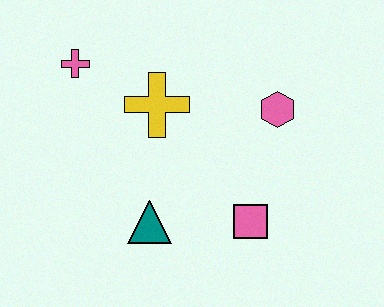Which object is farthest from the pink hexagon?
The pink cross is farthest from the pink hexagon.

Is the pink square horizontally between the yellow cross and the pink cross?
No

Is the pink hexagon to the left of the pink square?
No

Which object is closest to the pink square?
The teal triangle is closest to the pink square.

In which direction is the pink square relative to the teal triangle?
The pink square is to the right of the teal triangle.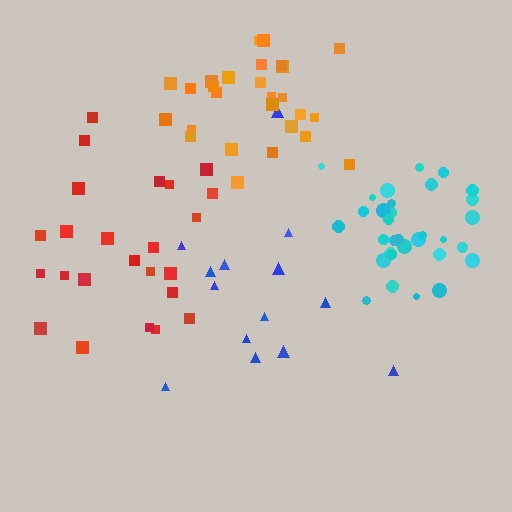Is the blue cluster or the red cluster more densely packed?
Red.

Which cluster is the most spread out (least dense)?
Blue.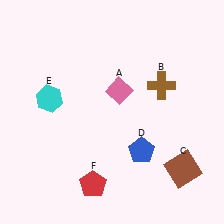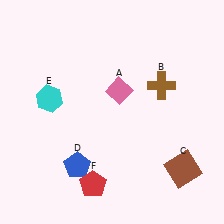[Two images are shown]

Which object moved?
The blue pentagon (D) moved left.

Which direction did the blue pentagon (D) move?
The blue pentagon (D) moved left.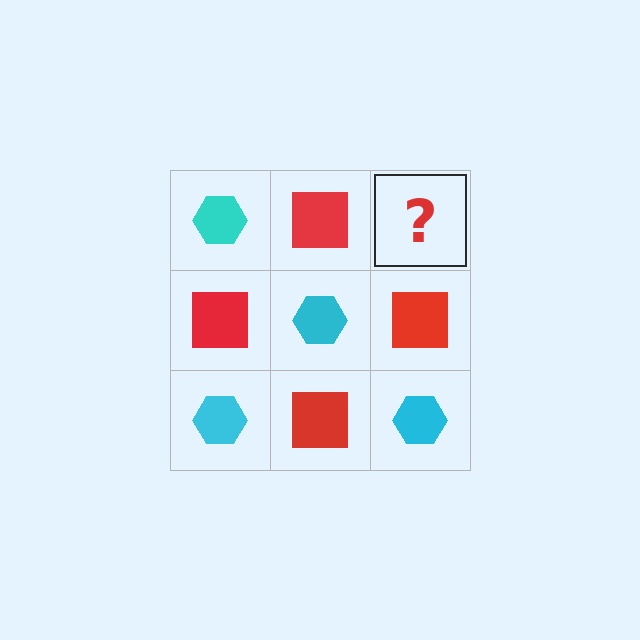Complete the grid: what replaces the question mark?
The question mark should be replaced with a cyan hexagon.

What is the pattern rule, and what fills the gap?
The rule is that it alternates cyan hexagon and red square in a checkerboard pattern. The gap should be filled with a cyan hexagon.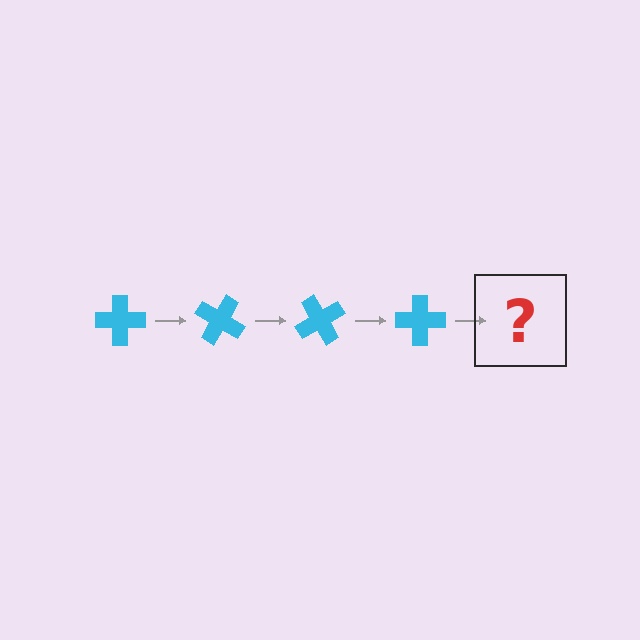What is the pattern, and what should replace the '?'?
The pattern is that the cross rotates 30 degrees each step. The '?' should be a cyan cross rotated 120 degrees.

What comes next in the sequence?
The next element should be a cyan cross rotated 120 degrees.